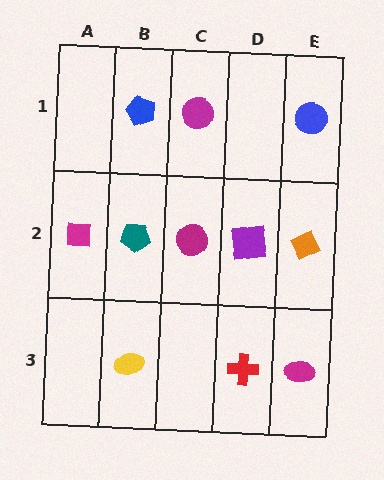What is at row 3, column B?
A yellow ellipse.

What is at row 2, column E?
An orange diamond.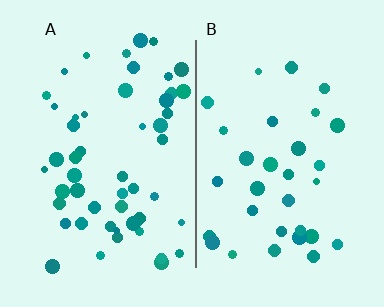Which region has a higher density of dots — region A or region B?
A (the left).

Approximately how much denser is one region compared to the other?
Approximately 1.7× — region A over region B.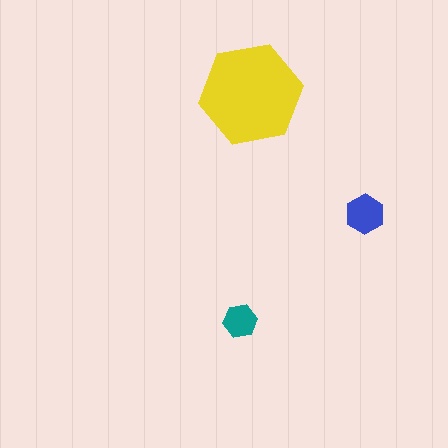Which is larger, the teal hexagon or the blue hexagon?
The blue one.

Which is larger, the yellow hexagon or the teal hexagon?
The yellow one.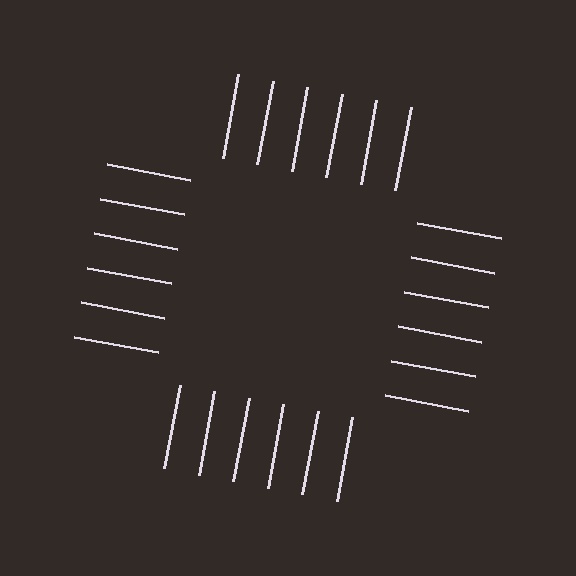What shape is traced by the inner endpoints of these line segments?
An illusory square — the line segments terminate on its edges but no continuous stroke is drawn.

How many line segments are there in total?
24 — 6 along each of the 4 edges.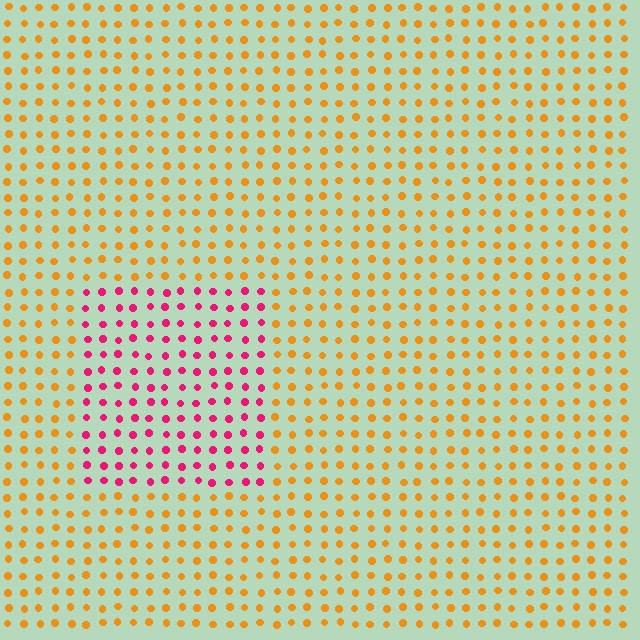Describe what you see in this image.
The image is filled with small orange elements in a uniform arrangement. A rectangle-shaped region is visible where the elements are tinted to a slightly different hue, forming a subtle color boundary.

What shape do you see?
I see a rectangle.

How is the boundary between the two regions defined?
The boundary is defined purely by a slight shift in hue (about 61 degrees). Spacing, size, and orientation are identical on both sides.